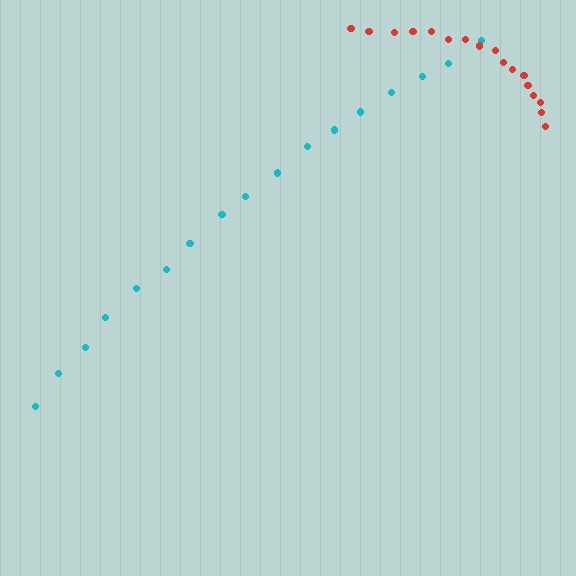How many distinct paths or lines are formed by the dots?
There are 2 distinct paths.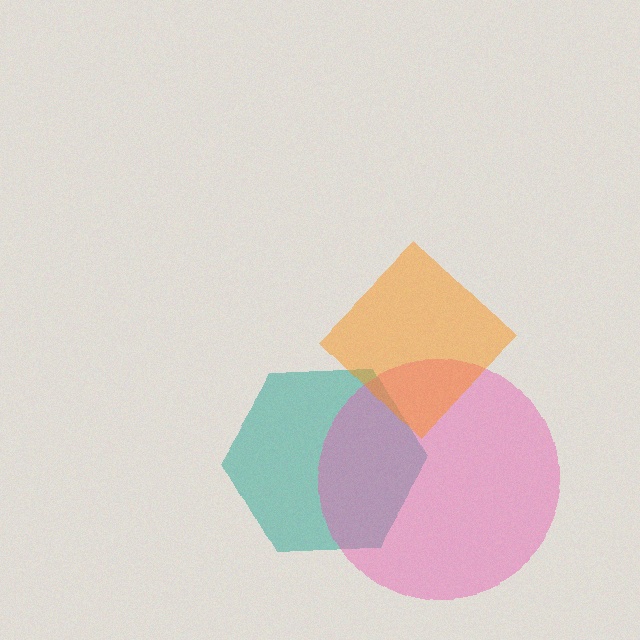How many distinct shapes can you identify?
There are 3 distinct shapes: a teal hexagon, a pink circle, an orange diamond.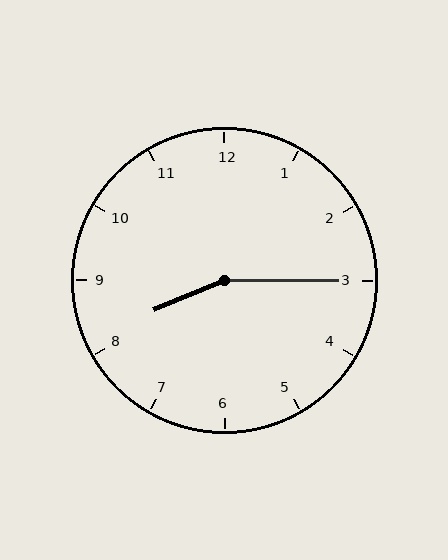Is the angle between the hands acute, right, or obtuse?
It is obtuse.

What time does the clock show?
8:15.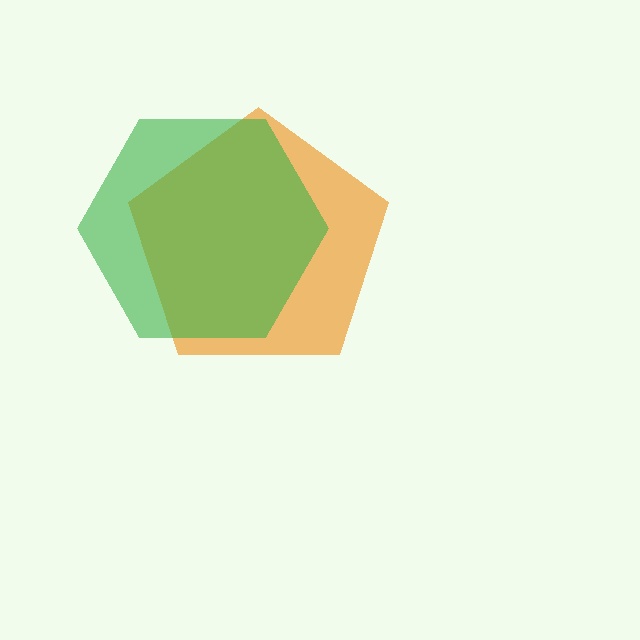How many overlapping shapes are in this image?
There are 2 overlapping shapes in the image.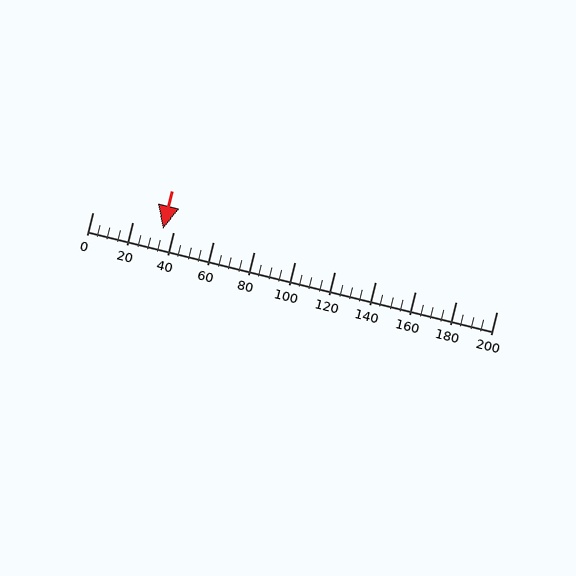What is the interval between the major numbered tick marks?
The major tick marks are spaced 20 units apart.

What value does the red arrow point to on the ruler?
The red arrow points to approximately 35.